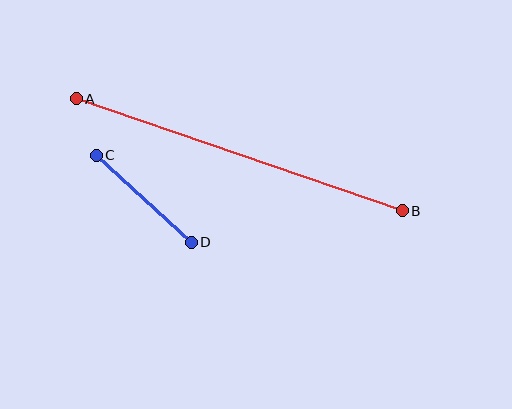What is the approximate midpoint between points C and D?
The midpoint is at approximately (144, 199) pixels.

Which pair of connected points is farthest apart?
Points A and B are farthest apart.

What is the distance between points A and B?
The distance is approximately 345 pixels.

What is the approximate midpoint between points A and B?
The midpoint is at approximately (239, 155) pixels.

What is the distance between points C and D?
The distance is approximately 129 pixels.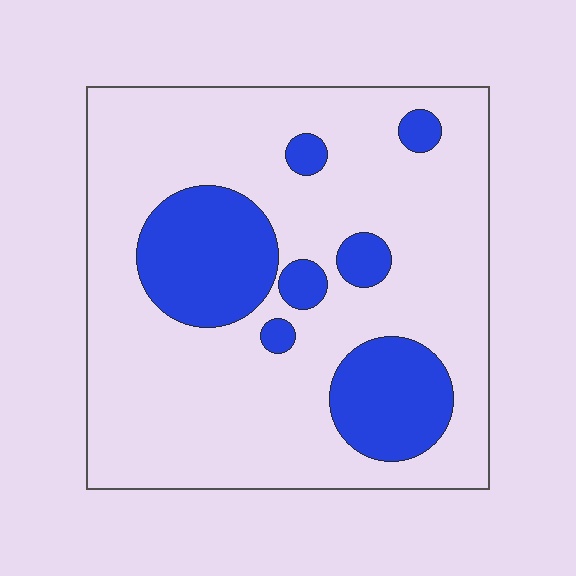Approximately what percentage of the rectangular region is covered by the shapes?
Approximately 25%.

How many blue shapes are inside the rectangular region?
7.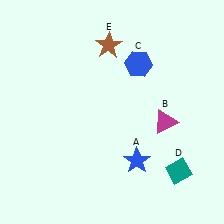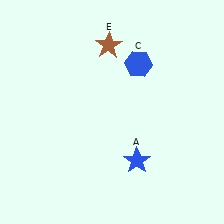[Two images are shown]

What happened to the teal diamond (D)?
The teal diamond (D) was removed in Image 2. It was in the bottom-right area of Image 1.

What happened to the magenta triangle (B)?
The magenta triangle (B) was removed in Image 2. It was in the bottom-right area of Image 1.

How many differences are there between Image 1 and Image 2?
There are 2 differences between the two images.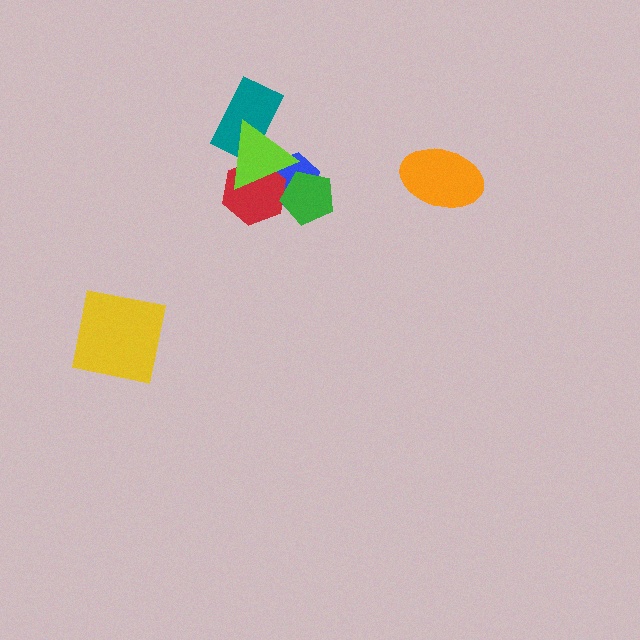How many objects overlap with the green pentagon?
2 objects overlap with the green pentagon.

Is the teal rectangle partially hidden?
Yes, it is partially covered by another shape.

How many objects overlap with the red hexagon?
3 objects overlap with the red hexagon.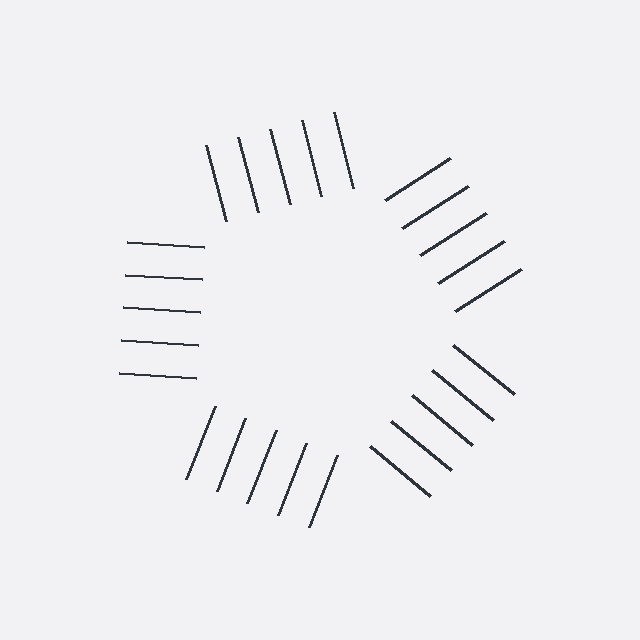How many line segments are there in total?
25 — 5 along each of the 5 edges.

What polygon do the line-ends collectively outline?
An illusory pentagon — the line segments terminate on its edges but no continuous stroke is drawn.